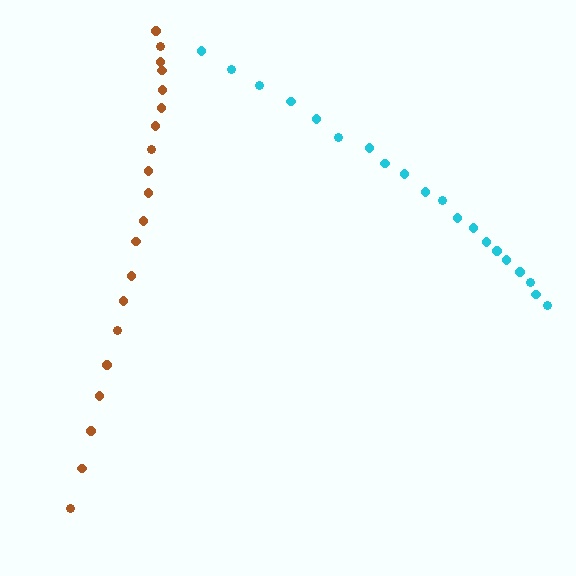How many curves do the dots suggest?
There are 2 distinct paths.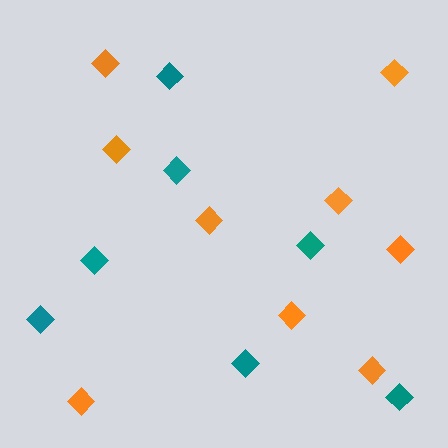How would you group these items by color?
There are 2 groups: one group of orange diamonds (9) and one group of teal diamonds (7).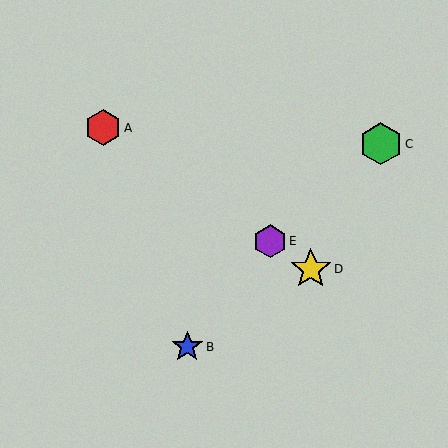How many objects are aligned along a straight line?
3 objects (A, D, E) are aligned along a straight line.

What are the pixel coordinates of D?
Object D is at (311, 269).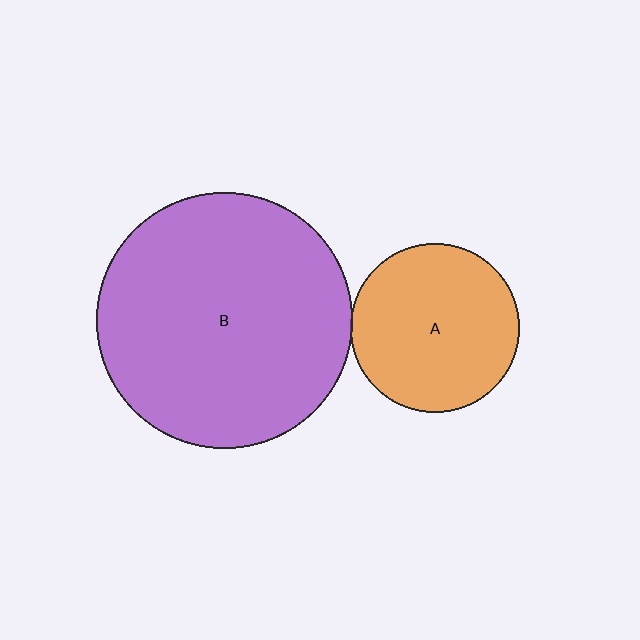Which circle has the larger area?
Circle B (purple).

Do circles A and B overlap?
Yes.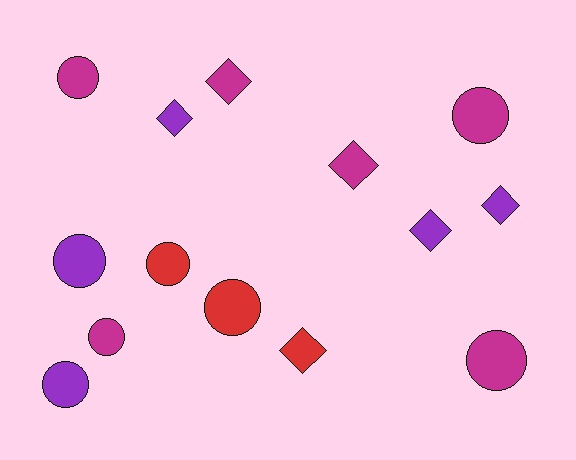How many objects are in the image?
There are 14 objects.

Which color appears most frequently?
Magenta, with 6 objects.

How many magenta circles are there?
There are 4 magenta circles.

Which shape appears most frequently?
Circle, with 8 objects.